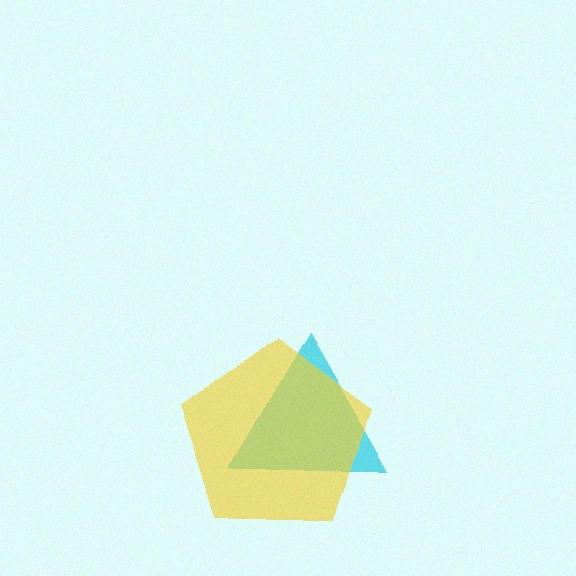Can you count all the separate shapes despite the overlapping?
Yes, there are 2 separate shapes.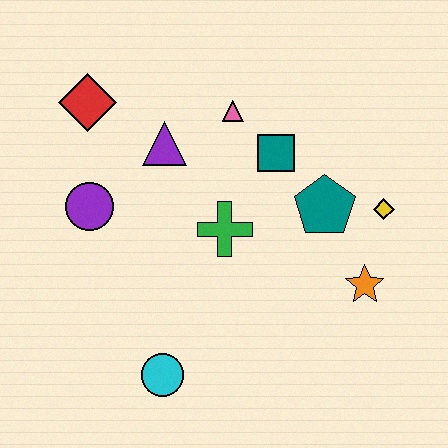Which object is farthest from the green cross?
The red diamond is farthest from the green cross.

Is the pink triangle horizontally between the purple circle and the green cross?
No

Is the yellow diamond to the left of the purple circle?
No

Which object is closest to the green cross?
The teal square is closest to the green cross.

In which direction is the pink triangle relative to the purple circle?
The pink triangle is to the right of the purple circle.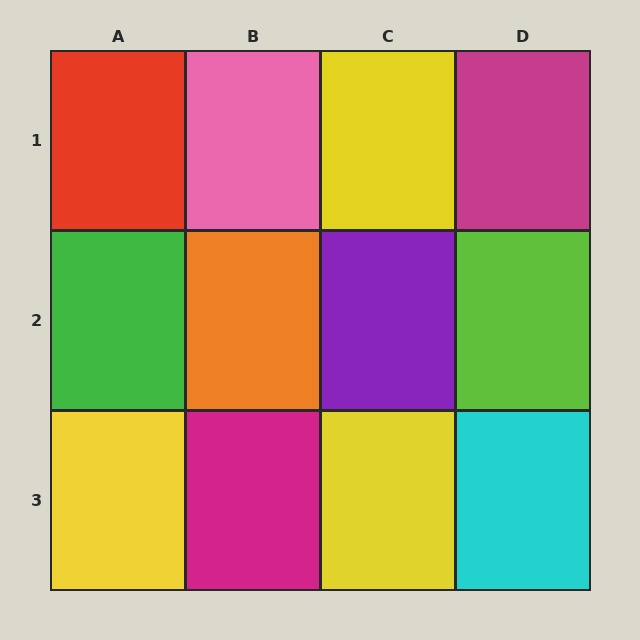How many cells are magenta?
2 cells are magenta.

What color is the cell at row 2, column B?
Orange.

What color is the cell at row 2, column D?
Lime.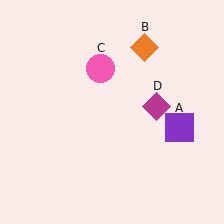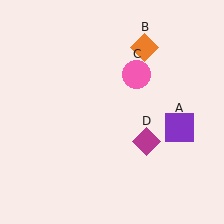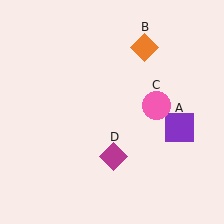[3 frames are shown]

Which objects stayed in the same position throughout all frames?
Purple square (object A) and orange diamond (object B) remained stationary.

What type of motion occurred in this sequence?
The pink circle (object C), magenta diamond (object D) rotated clockwise around the center of the scene.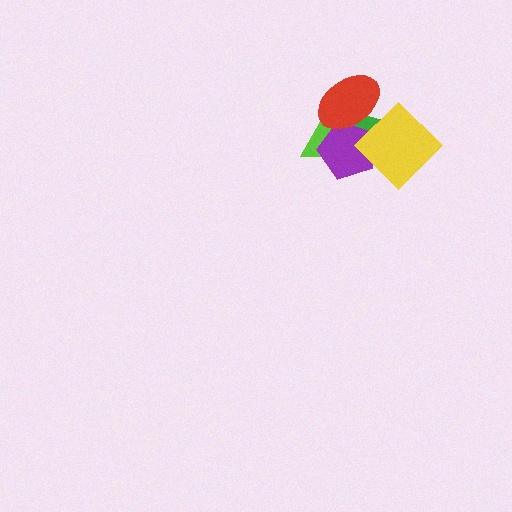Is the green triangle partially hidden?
Yes, it is partially covered by another shape.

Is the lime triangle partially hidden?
Yes, it is partially covered by another shape.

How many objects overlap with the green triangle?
4 objects overlap with the green triangle.